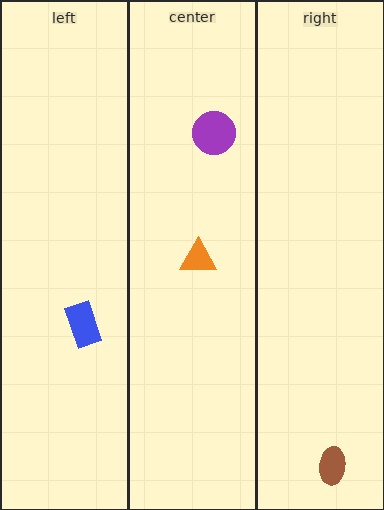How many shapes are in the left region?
1.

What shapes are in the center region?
The purple circle, the orange triangle.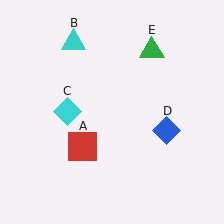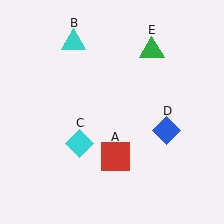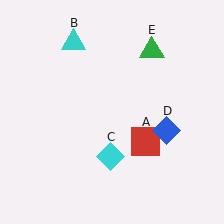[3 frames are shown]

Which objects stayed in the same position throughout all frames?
Cyan triangle (object B) and blue diamond (object D) and green triangle (object E) remained stationary.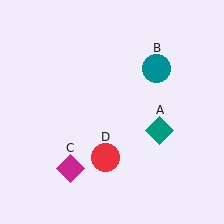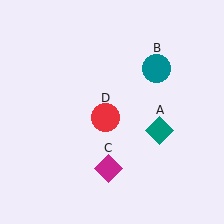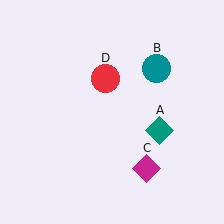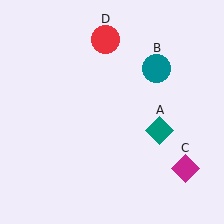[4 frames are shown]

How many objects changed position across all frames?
2 objects changed position: magenta diamond (object C), red circle (object D).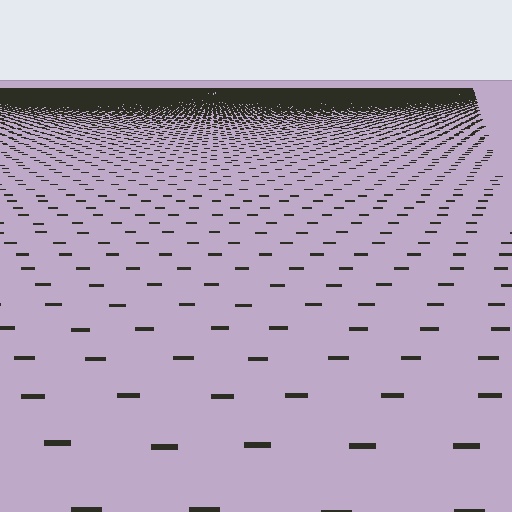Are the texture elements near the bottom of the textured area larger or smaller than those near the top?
Larger. Near the bottom, elements are closer to the viewer and appear at a bigger on-screen size.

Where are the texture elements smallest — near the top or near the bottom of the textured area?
Near the top.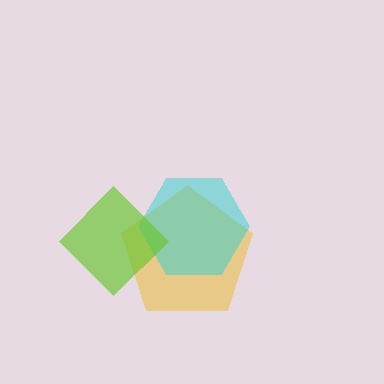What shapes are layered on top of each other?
The layered shapes are: a yellow pentagon, a cyan hexagon, a lime diamond.